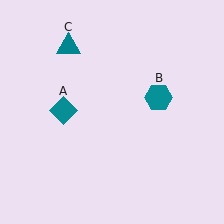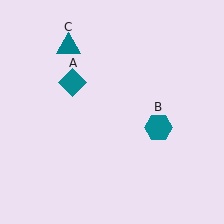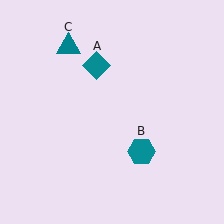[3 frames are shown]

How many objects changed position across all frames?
2 objects changed position: teal diamond (object A), teal hexagon (object B).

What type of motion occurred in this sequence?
The teal diamond (object A), teal hexagon (object B) rotated clockwise around the center of the scene.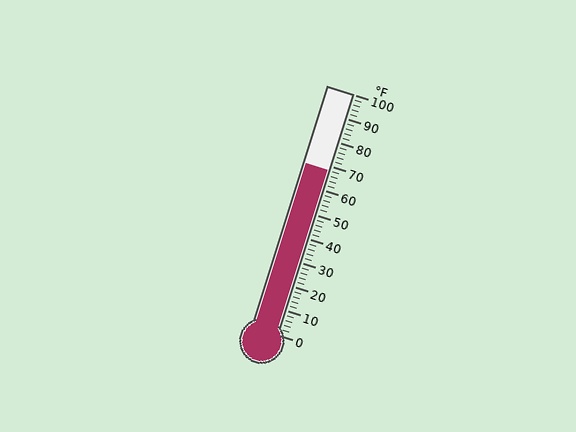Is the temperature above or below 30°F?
The temperature is above 30°F.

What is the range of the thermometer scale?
The thermometer scale ranges from 0°F to 100°F.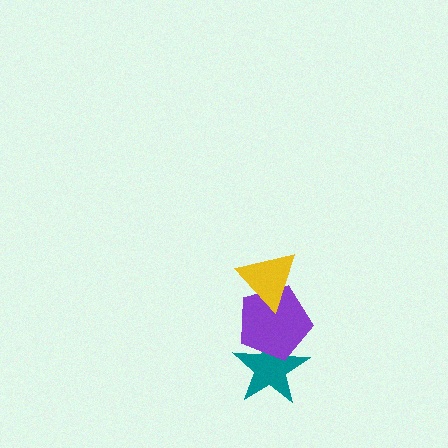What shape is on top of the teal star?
The purple pentagon is on top of the teal star.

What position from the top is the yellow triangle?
The yellow triangle is 1st from the top.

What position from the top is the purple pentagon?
The purple pentagon is 2nd from the top.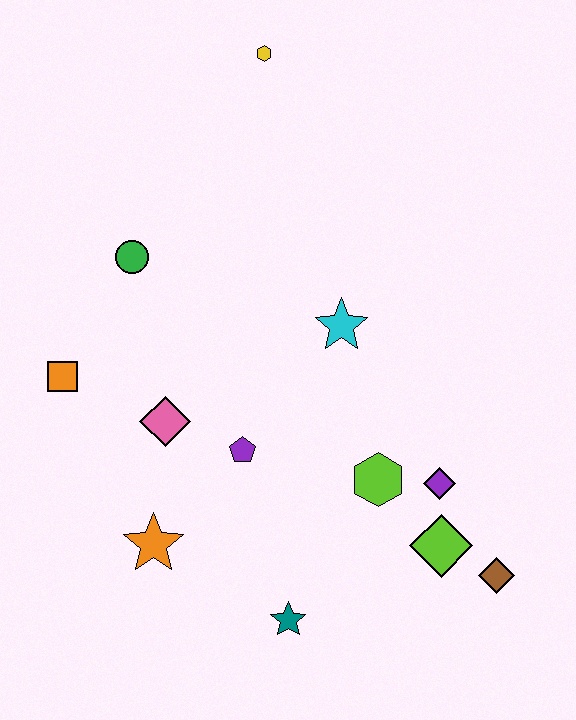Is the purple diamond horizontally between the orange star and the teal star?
No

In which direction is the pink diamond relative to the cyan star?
The pink diamond is to the left of the cyan star.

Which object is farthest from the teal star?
The yellow hexagon is farthest from the teal star.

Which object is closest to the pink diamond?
The purple pentagon is closest to the pink diamond.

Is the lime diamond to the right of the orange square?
Yes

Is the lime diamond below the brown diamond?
No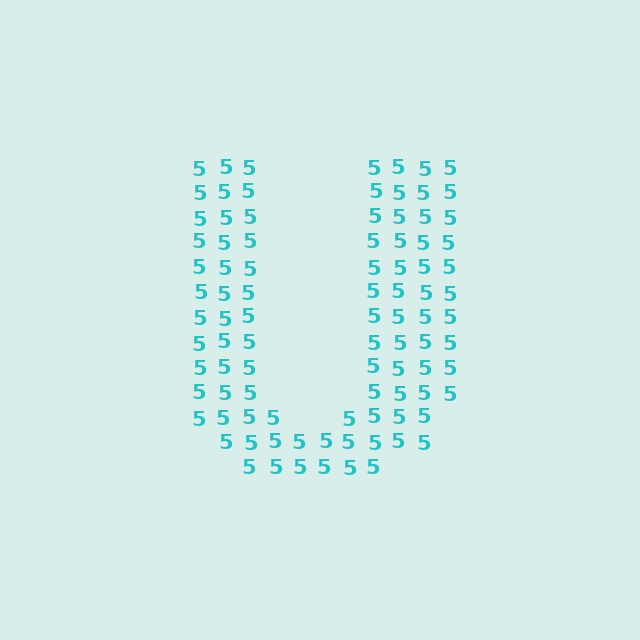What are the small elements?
The small elements are digit 5's.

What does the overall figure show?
The overall figure shows the letter U.